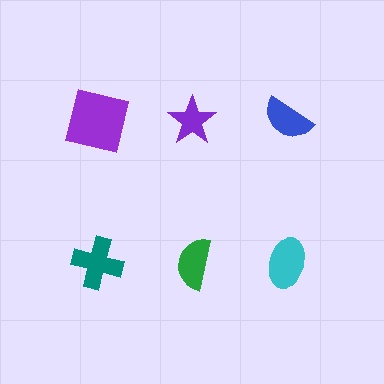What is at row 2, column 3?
A cyan ellipse.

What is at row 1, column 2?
A purple star.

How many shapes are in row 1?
3 shapes.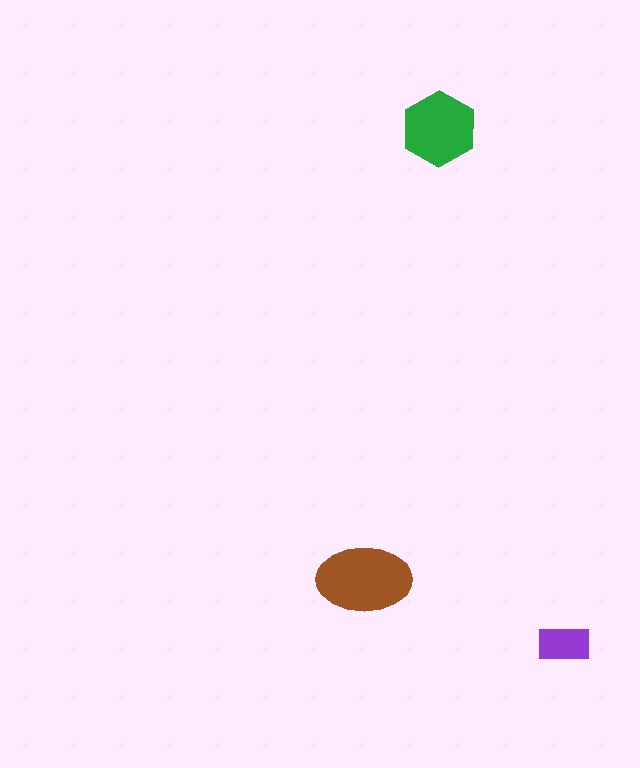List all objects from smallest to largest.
The purple rectangle, the green hexagon, the brown ellipse.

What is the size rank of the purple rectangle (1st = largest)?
3rd.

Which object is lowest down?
The purple rectangle is bottommost.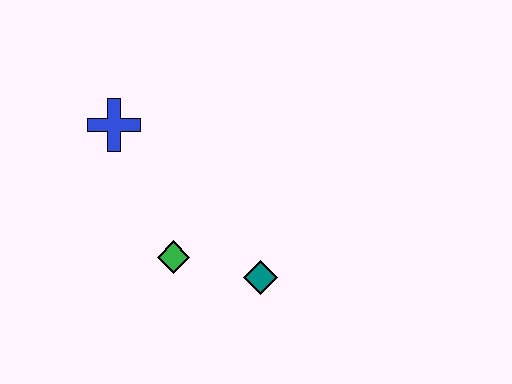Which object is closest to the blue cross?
The green diamond is closest to the blue cross.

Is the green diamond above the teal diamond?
Yes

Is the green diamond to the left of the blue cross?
No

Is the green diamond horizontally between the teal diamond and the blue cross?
Yes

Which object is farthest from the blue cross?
The teal diamond is farthest from the blue cross.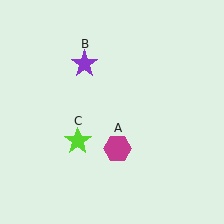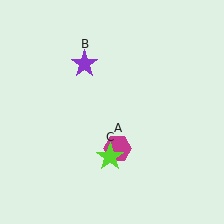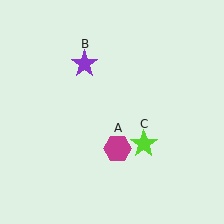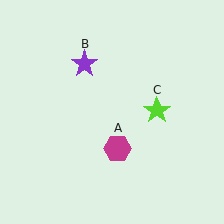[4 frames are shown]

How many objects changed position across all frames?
1 object changed position: lime star (object C).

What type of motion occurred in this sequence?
The lime star (object C) rotated counterclockwise around the center of the scene.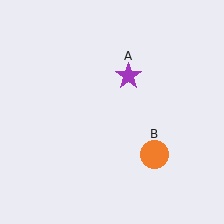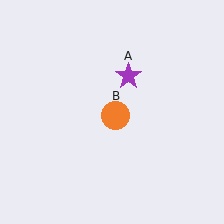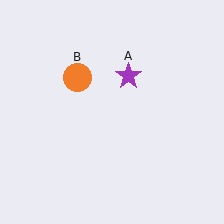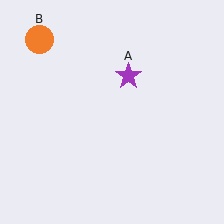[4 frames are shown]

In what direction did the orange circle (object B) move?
The orange circle (object B) moved up and to the left.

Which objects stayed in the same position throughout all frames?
Purple star (object A) remained stationary.